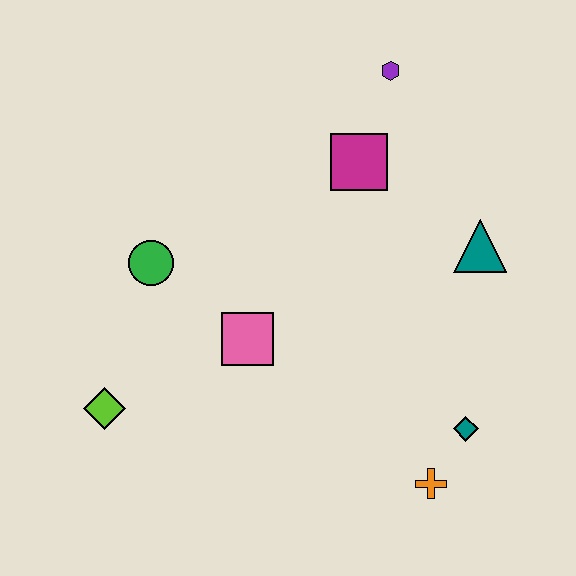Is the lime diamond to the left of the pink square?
Yes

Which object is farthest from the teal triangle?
The lime diamond is farthest from the teal triangle.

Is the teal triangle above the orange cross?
Yes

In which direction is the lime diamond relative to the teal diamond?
The lime diamond is to the left of the teal diamond.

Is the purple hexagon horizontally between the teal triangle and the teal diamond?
No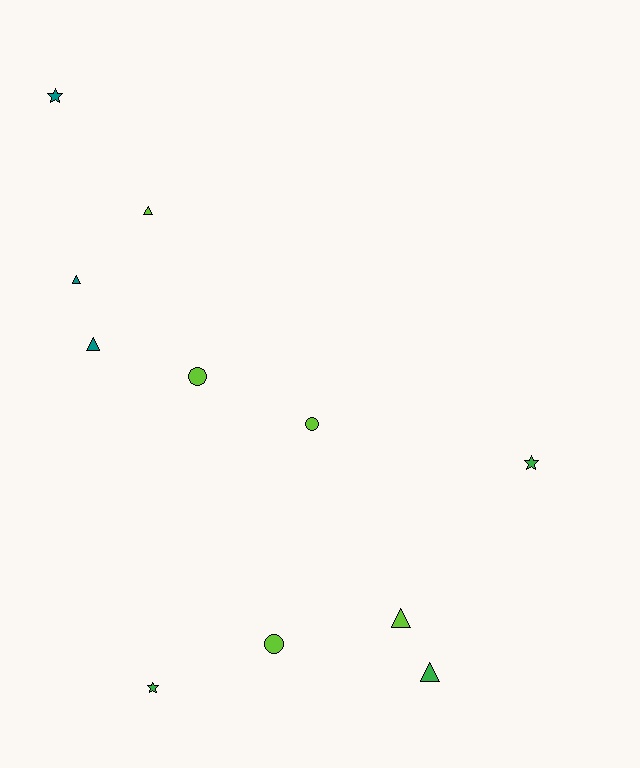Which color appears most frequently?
Lime, with 5 objects.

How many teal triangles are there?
There are 2 teal triangles.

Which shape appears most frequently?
Triangle, with 5 objects.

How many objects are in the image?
There are 11 objects.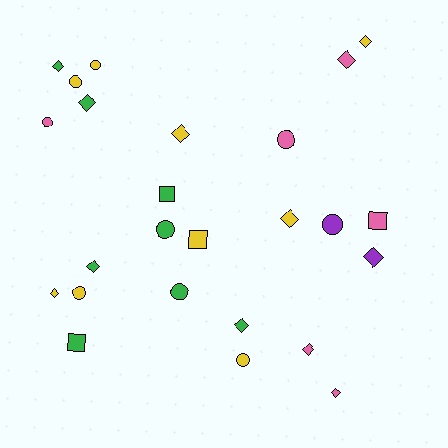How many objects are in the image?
There are 25 objects.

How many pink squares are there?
There is 1 pink square.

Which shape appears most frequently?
Diamond, with 12 objects.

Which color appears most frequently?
Yellow, with 9 objects.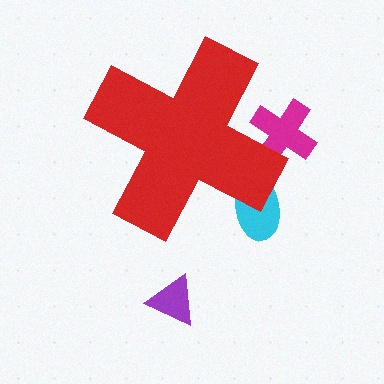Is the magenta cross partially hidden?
Yes, the magenta cross is partially hidden behind the red cross.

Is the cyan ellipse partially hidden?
Yes, the cyan ellipse is partially hidden behind the red cross.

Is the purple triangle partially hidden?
No, the purple triangle is fully visible.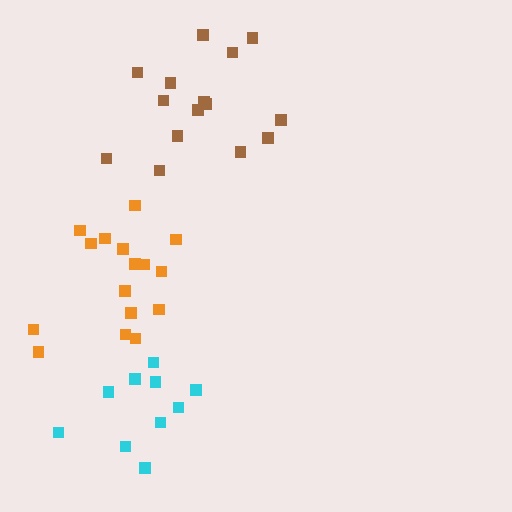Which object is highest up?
The brown cluster is topmost.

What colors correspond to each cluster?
The clusters are colored: orange, brown, cyan.